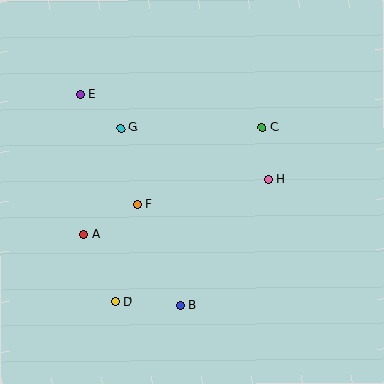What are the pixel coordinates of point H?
Point H is at (268, 180).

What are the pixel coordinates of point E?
Point E is at (80, 94).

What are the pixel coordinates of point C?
Point C is at (262, 128).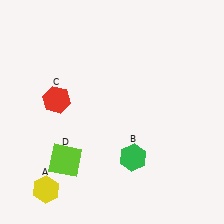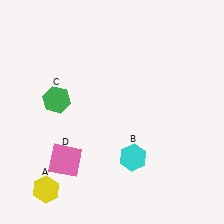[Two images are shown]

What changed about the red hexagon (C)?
In Image 1, C is red. In Image 2, it changed to green.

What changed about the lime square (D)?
In Image 1, D is lime. In Image 2, it changed to pink.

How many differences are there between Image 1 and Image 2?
There are 3 differences between the two images.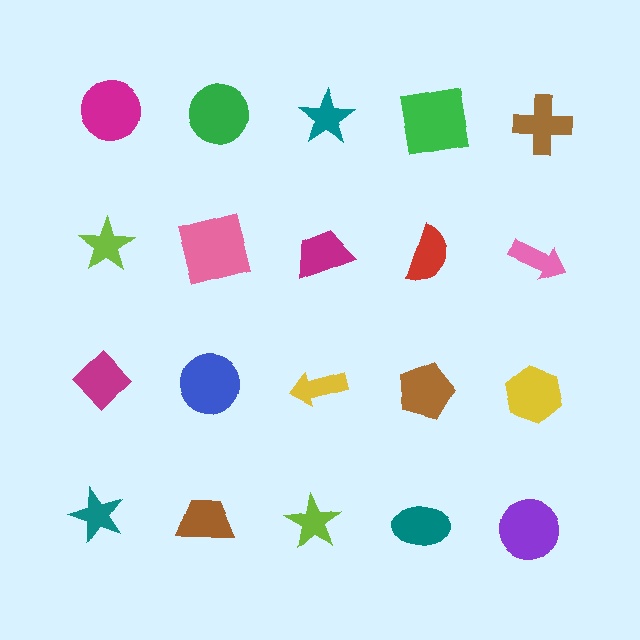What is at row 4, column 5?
A purple circle.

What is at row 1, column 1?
A magenta circle.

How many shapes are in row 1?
5 shapes.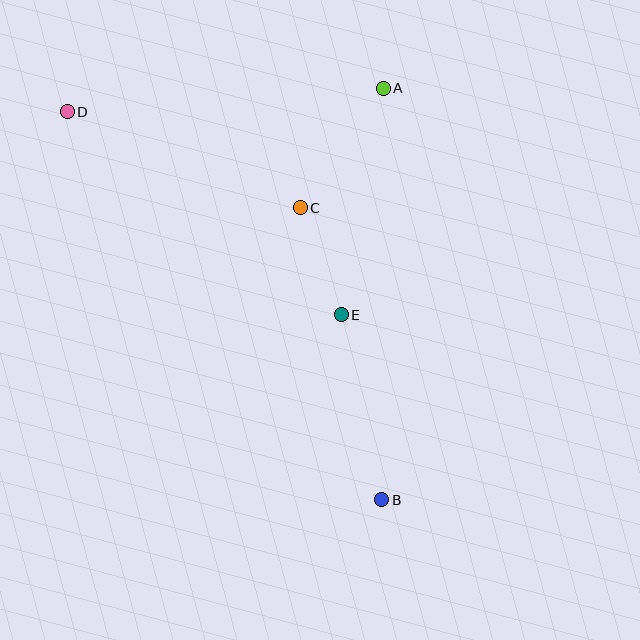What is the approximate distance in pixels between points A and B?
The distance between A and B is approximately 411 pixels.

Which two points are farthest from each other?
Points B and D are farthest from each other.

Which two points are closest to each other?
Points C and E are closest to each other.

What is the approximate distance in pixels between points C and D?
The distance between C and D is approximately 252 pixels.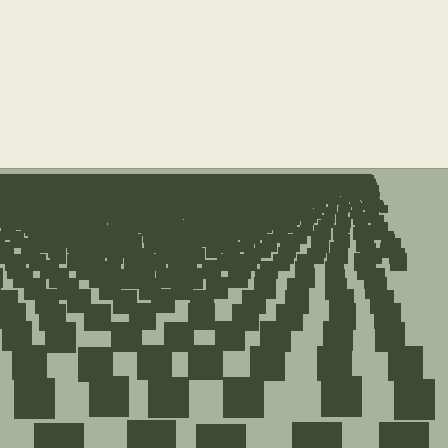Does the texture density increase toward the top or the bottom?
Density increases toward the top.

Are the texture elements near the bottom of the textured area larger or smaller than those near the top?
Larger. Near the bottom, elements are closer to the viewer and appear at a bigger on-screen size.